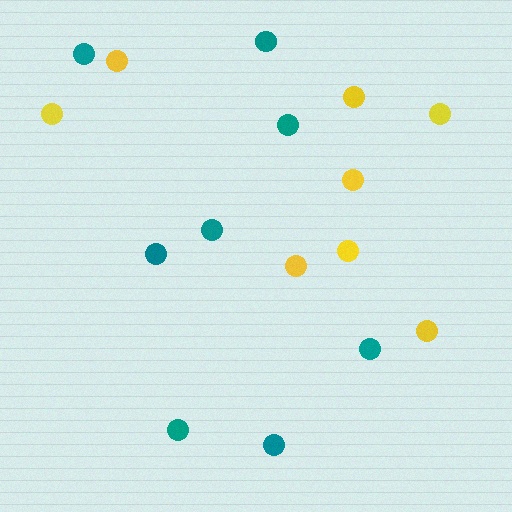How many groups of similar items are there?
There are 2 groups: one group of teal circles (8) and one group of yellow circles (8).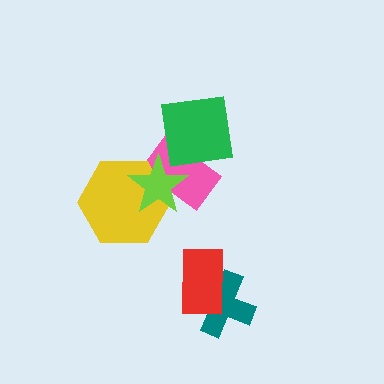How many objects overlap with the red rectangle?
1 object overlaps with the red rectangle.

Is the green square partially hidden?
No, no other shape covers it.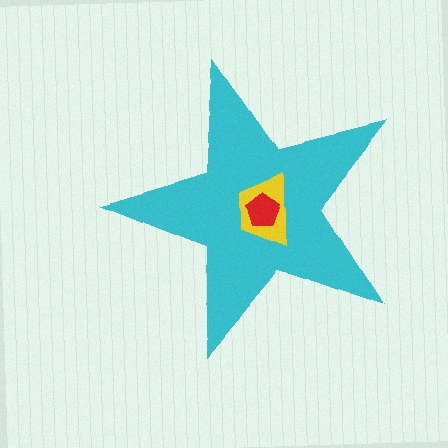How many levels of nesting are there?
3.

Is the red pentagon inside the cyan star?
Yes.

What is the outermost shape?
The cyan star.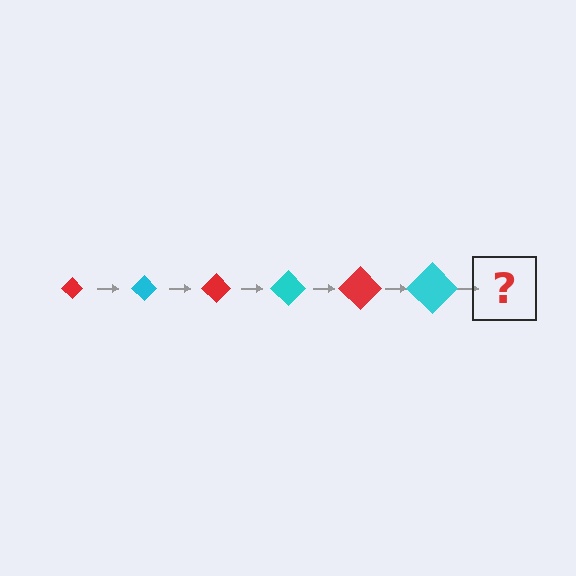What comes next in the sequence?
The next element should be a red diamond, larger than the previous one.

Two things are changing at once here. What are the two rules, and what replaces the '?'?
The two rules are that the diamond grows larger each step and the color cycles through red and cyan. The '?' should be a red diamond, larger than the previous one.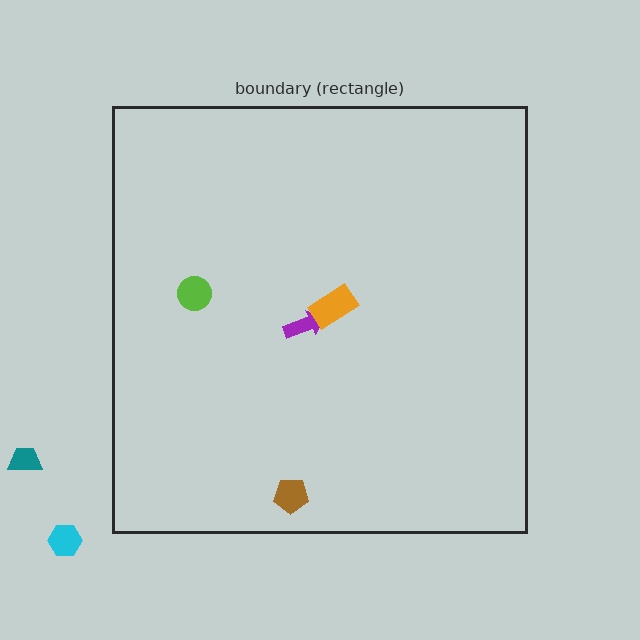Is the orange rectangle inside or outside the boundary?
Inside.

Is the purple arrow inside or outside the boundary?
Inside.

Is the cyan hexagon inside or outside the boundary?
Outside.